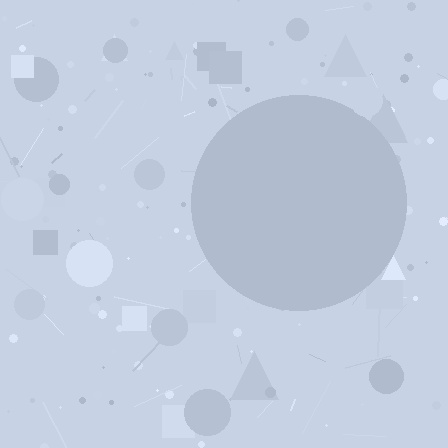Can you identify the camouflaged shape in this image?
The camouflaged shape is a circle.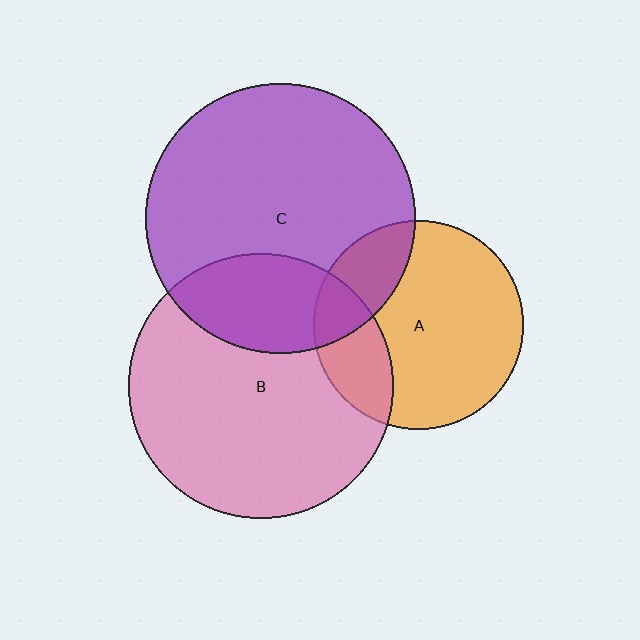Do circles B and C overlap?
Yes.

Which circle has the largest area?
Circle C (purple).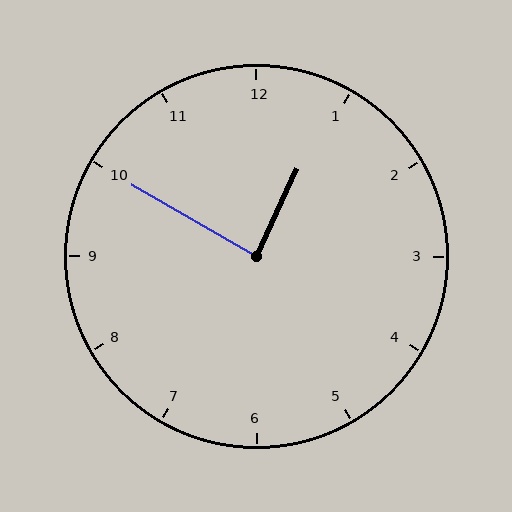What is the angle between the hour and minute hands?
Approximately 85 degrees.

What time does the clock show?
12:50.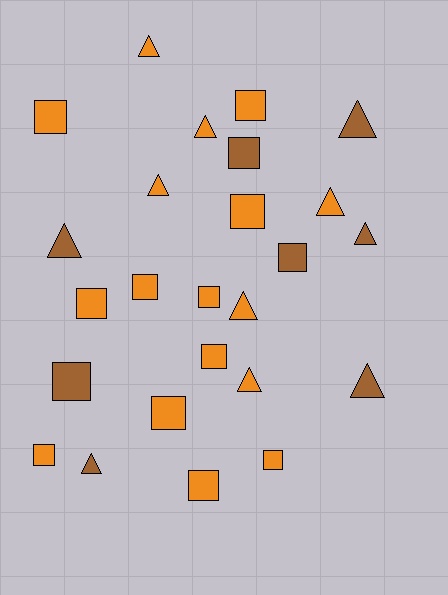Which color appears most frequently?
Orange, with 17 objects.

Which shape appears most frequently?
Square, with 14 objects.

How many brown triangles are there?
There are 5 brown triangles.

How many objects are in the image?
There are 25 objects.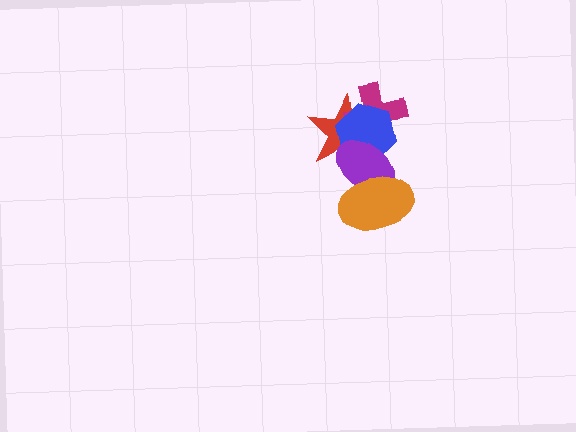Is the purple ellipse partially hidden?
Yes, it is partially covered by another shape.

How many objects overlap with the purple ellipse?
4 objects overlap with the purple ellipse.